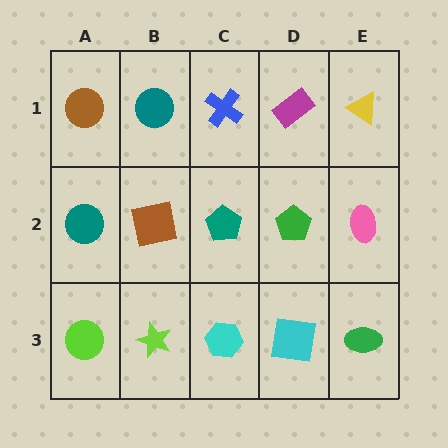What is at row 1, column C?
A blue cross.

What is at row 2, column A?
A teal circle.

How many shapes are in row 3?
5 shapes.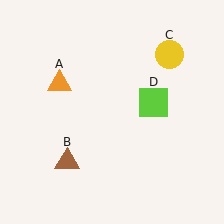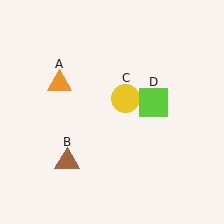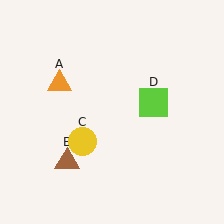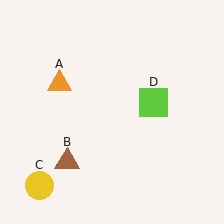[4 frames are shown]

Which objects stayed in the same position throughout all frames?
Orange triangle (object A) and brown triangle (object B) and lime square (object D) remained stationary.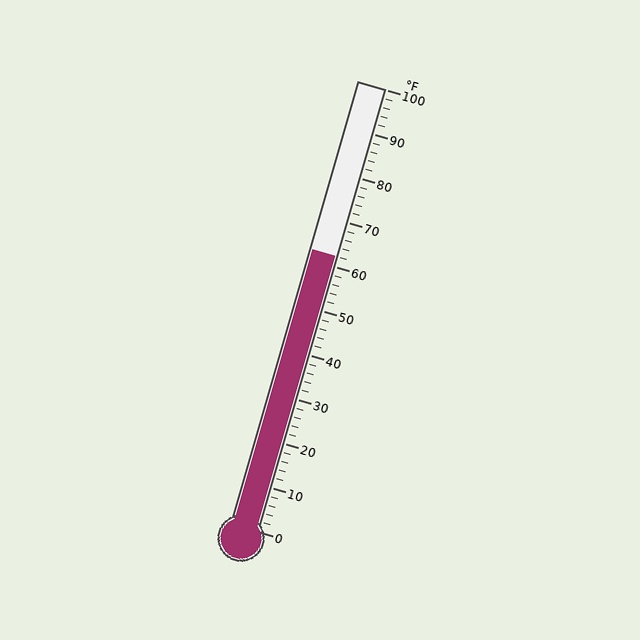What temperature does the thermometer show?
The thermometer shows approximately 62°F.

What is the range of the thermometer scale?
The thermometer scale ranges from 0°F to 100°F.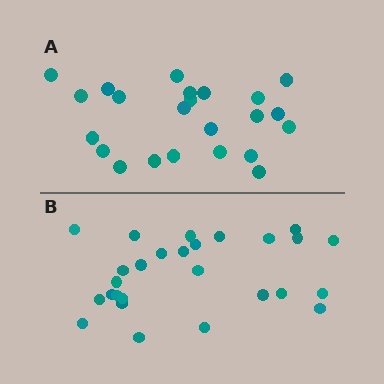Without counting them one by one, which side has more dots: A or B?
Region B (the bottom region) has more dots.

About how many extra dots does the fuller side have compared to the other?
Region B has about 4 more dots than region A.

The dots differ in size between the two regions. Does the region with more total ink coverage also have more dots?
No. Region A has more total ink coverage because its dots are larger, but region B actually contains more individual dots. Total area can be misleading — the number of items is what matters here.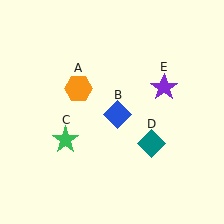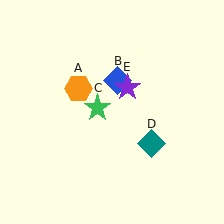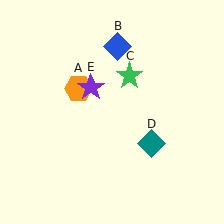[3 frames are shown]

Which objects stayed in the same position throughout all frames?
Orange hexagon (object A) and teal diamond (object D) remained stationary.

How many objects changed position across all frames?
3 objects changed position: blue diamond (object B), green star (object C), purple star (object E).